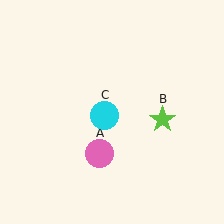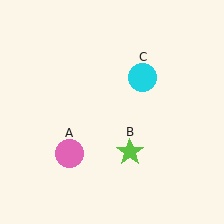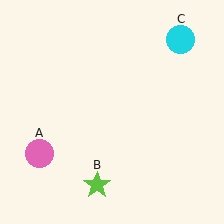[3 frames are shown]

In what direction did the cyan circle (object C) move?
The cyan circle (object C) moved up and to the right.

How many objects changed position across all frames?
3 objects changed position: pink circle (object A), lime star (object B), cyan circle (object C).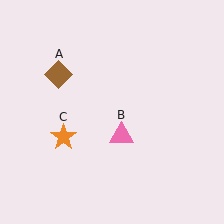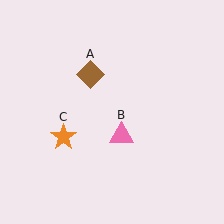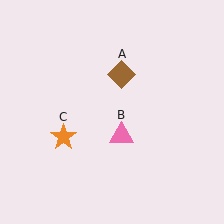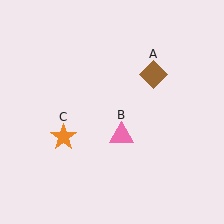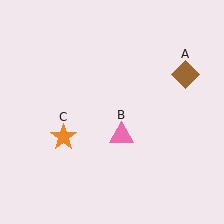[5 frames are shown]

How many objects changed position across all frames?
1 object changed position: brown diamond (object A).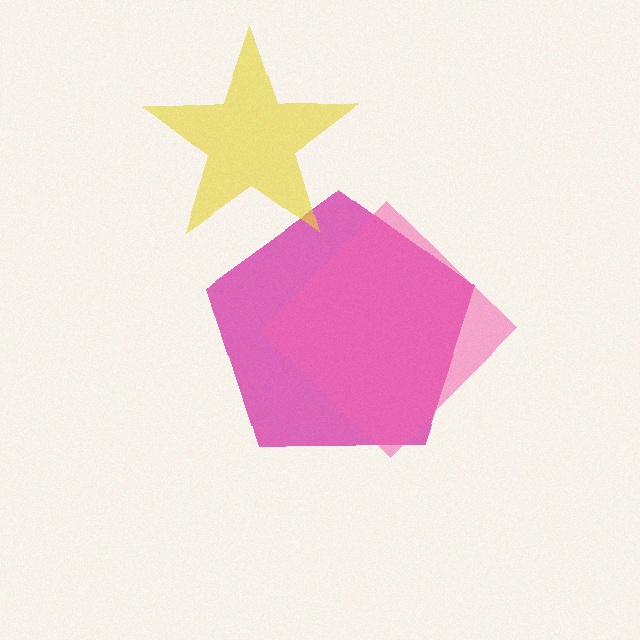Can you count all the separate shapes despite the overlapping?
Yes, there are 3 separate shapes.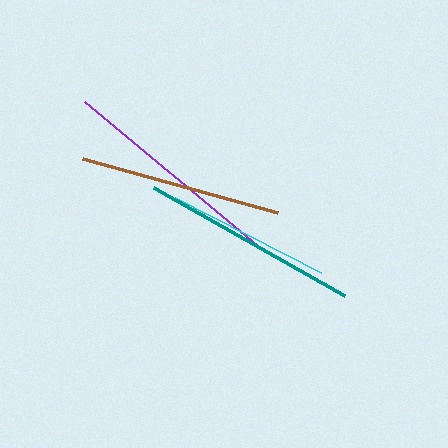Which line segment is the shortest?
The cyan line is the shortest at approximately 165 pixels.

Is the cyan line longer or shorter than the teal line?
The teal line is longer than the cyan line.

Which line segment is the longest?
The purple line is the longest at approximately 225 pixels.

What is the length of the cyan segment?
The cyan segment is approximately 165 pixels long.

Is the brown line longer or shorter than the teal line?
The teal line is longer than the brown line.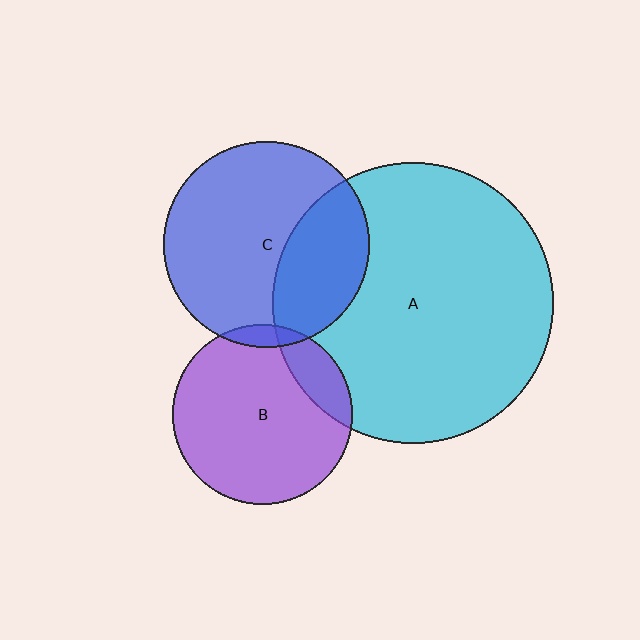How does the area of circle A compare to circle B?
Approximately 2.4 times.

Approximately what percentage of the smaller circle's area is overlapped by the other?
Approximately 35%.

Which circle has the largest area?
Circle A (cyan).